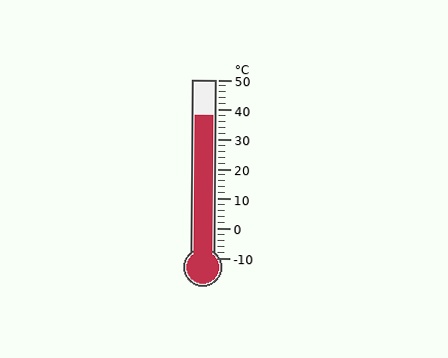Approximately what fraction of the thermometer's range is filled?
The thermometer is filled to approximately 80% of its range.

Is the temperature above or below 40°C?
The temperature is below 40°C.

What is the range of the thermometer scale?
The thermometer scale ranges from -10°C to 50°C.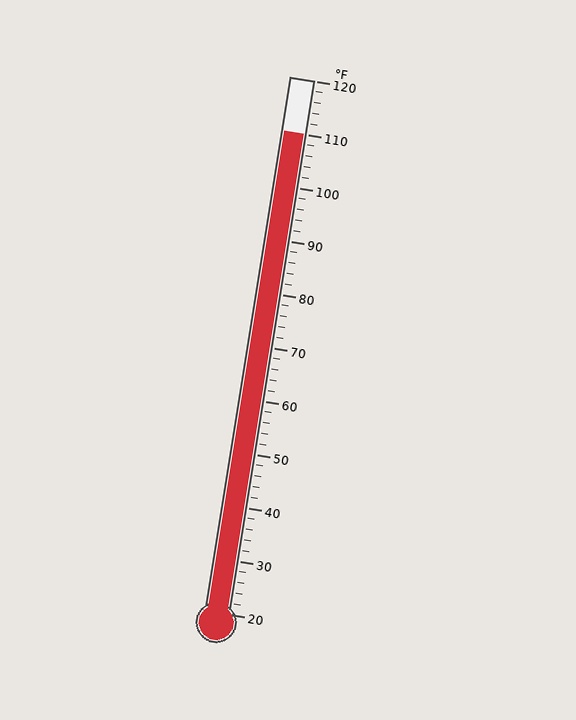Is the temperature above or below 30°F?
The temperature is above 30°F.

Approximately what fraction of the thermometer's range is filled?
The thermometer is filled to approximately 90% of its range.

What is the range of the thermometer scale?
The thermometer scale ranges from 20°F to 120°F.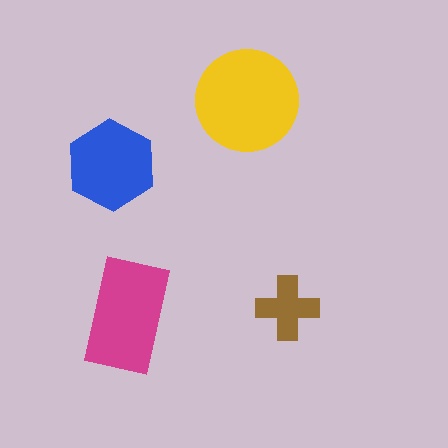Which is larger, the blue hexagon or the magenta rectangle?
The magenta rectangle.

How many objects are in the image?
There are 4 objects in the image.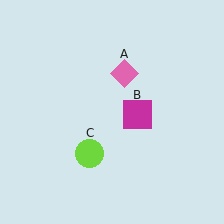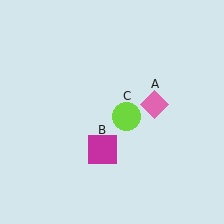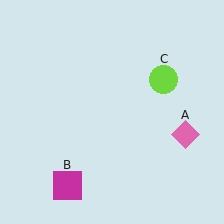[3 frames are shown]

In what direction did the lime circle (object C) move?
The lime circle (object C) moved up and to the right.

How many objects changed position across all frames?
3 objects changed position: pink diamond (object A), magenta square (object B), lime circle (object C).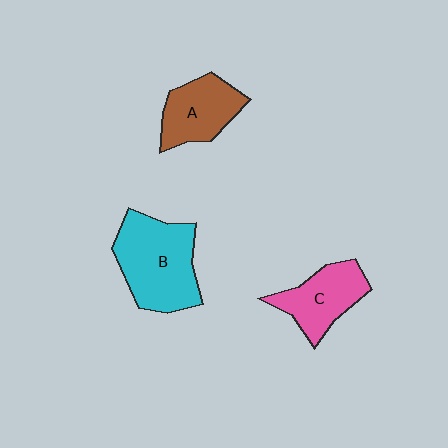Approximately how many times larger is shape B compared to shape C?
Approximately 1.5 times.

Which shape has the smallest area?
Shape A (brown).